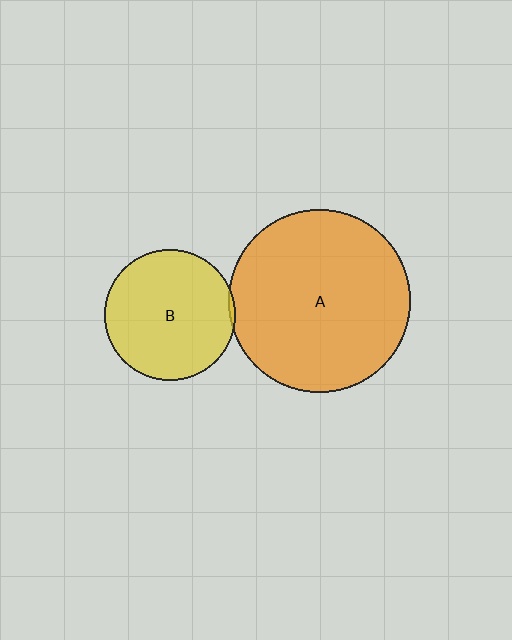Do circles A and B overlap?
Yes.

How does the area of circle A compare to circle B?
Approximately 1.9 times.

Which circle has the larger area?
Circle A (orange).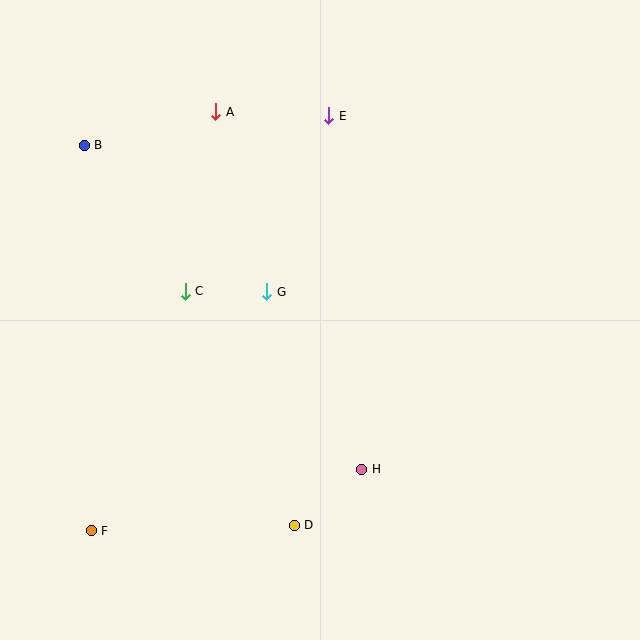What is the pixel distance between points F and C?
The distance between F and C is 257 pixels.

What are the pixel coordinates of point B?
Point B is at (84, 145).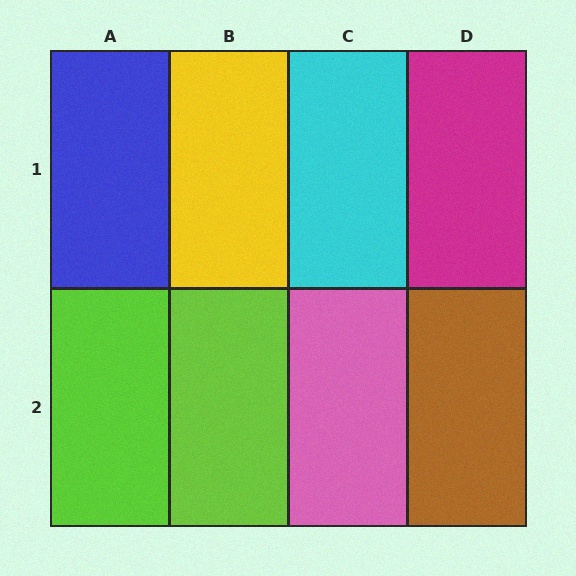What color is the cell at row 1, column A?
Blue.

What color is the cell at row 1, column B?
Yellow.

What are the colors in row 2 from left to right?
Lime, lime, pink, brown.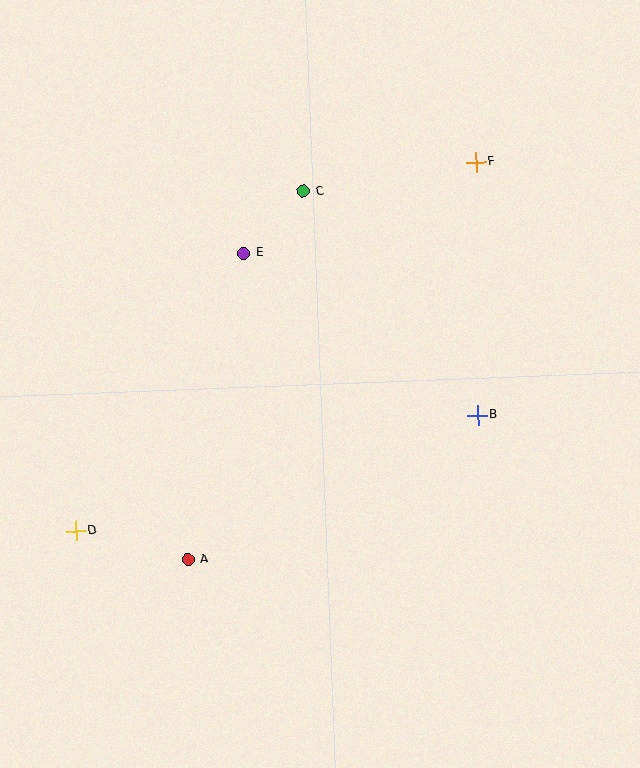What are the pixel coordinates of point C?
Point C is at (303, 191).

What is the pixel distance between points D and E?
The distance between D and E is 324 pixels.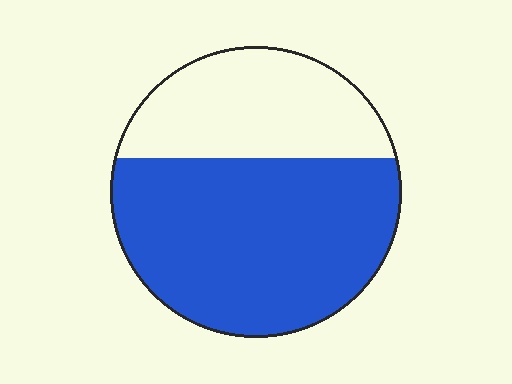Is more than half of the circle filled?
Yes.